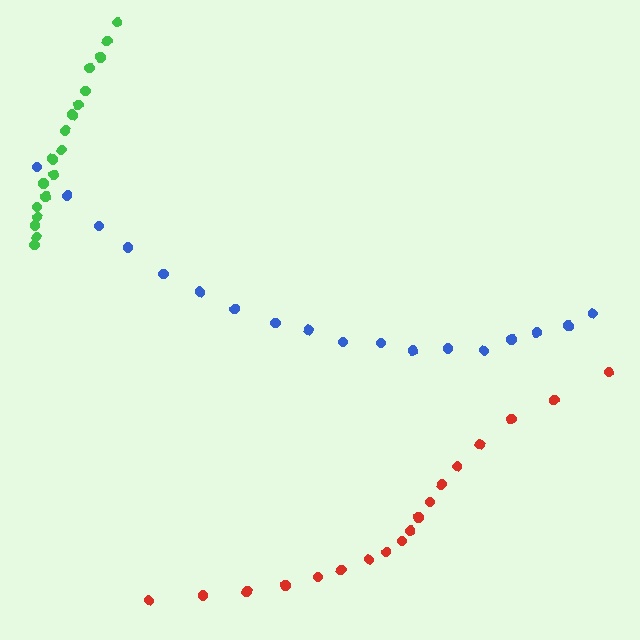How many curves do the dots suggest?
There are 3 distinct paths.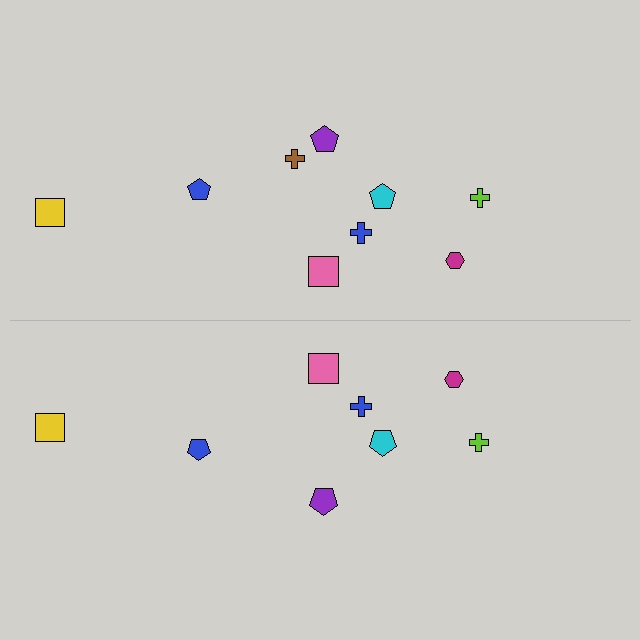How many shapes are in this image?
There are 17 shapes in this image.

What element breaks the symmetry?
A brown cross is missing from the bottom side.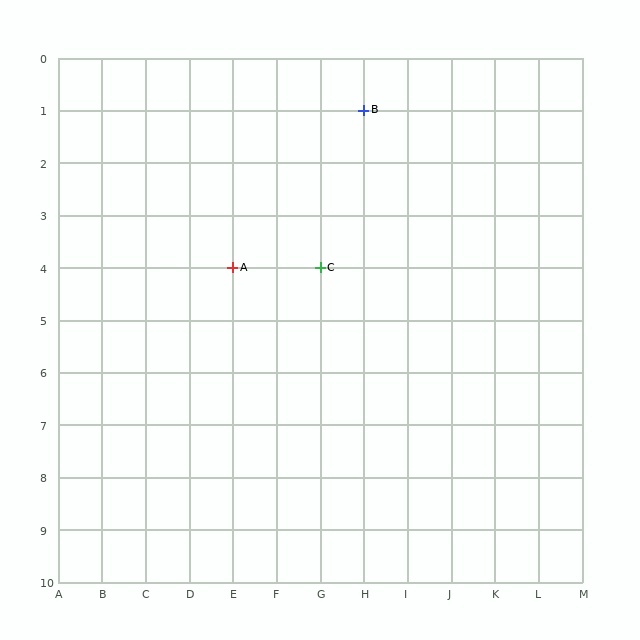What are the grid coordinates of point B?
Point B is at grid coordinates (H, 1).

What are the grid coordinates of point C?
Point C is at grid coordinates (G, 4).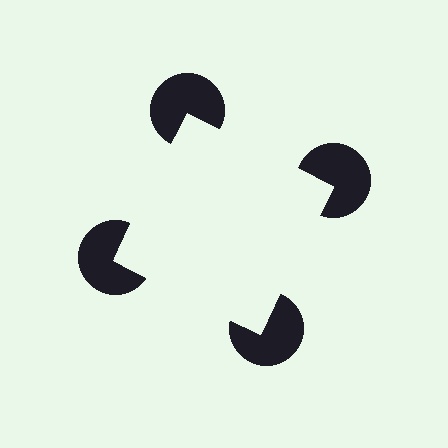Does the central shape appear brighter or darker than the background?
It typically appears slightly brighter than the background, even though no actual brightness change is drawn.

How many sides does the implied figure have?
4 sides.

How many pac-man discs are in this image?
There are 4 — one at each vertex of the illusory square.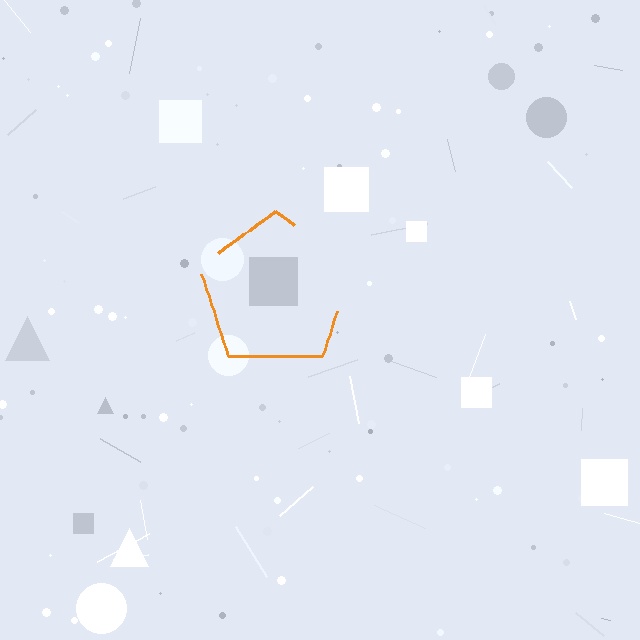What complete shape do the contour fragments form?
The contour fragments form a pentagon.